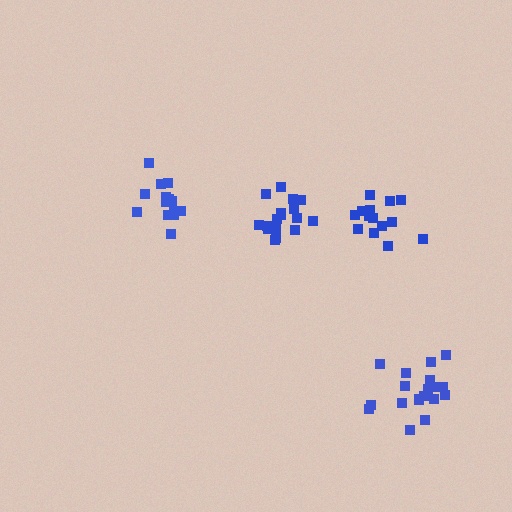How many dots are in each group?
Group 1: 14 dots, Group 2: 17 dots, Group 3: 14 dots, Group 4: 19 dots (64 total).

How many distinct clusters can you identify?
There are 4 distinct clusters.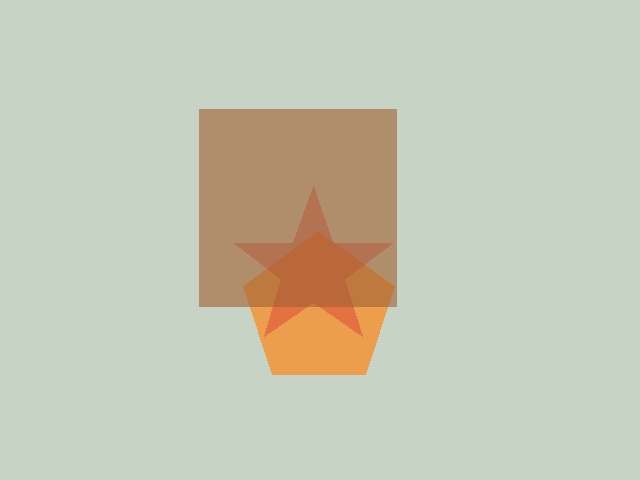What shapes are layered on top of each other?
The layered shapes are: an orange pentagon, a red star, a brown square.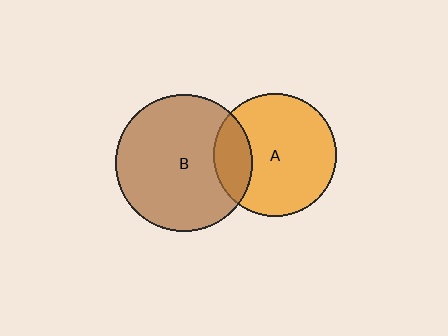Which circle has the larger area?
Circle B (brown).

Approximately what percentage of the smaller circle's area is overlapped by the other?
Approximately 20%.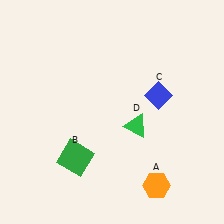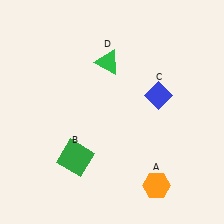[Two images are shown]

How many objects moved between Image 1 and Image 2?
1 object moved between the two images.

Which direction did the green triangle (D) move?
The green triangle (D) moved up.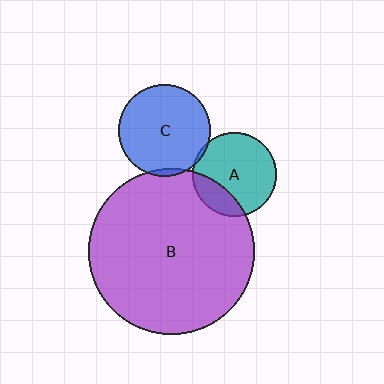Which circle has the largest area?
Circle B (purple).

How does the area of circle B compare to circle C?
Approximately 3.2 times.